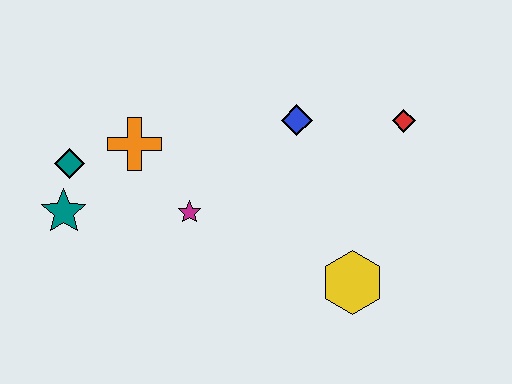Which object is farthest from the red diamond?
The teal star is farthest from the red diamond.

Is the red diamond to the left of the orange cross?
No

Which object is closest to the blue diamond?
The red diamond is closest to the blue diamond.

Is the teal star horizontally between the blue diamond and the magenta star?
No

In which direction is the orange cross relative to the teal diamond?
The orange cross is to the right of the teal diamond.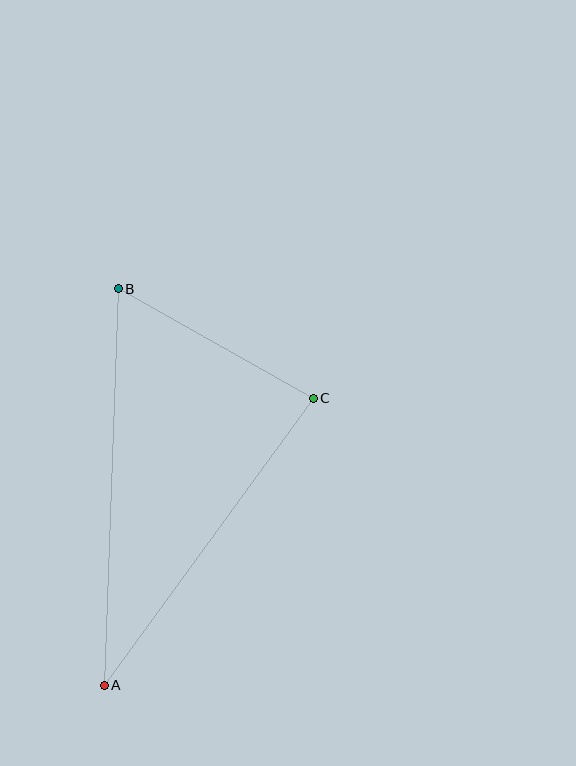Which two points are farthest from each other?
Points A and B are farthest from each other.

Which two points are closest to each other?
Points B and C are closest to each other.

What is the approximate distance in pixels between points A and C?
The distance between A and C is approximately 355 pixels.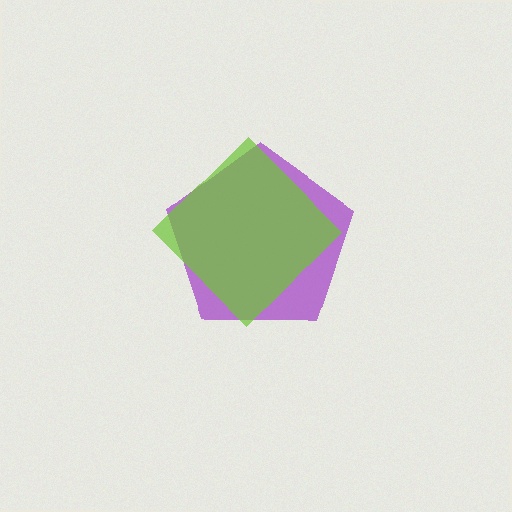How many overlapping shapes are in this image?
There are 2 overlapping shapes in the image.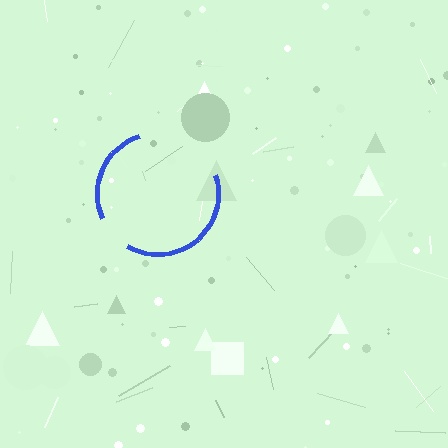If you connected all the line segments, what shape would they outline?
They would outline a circle.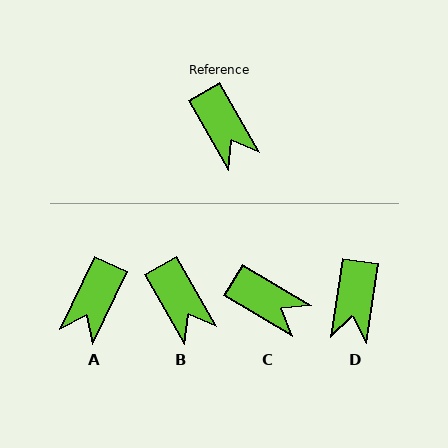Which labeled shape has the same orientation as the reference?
B.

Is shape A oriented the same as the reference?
No, it is off by about 55 degrees.